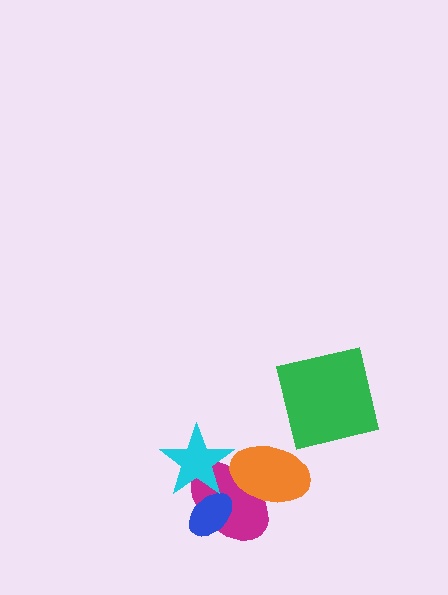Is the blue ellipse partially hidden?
Yes, it is partially covered by another shape.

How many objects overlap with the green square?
0 objects overlap with the green square.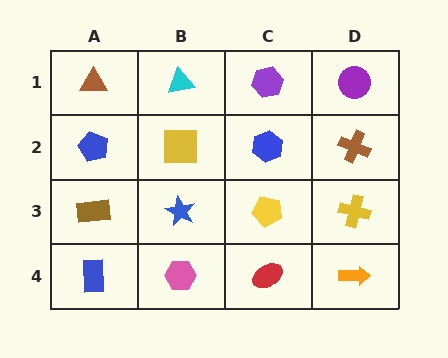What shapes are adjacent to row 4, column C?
A yellow pentagon (row 3, column C), a pink hexagon (row 4, column B), an orange arrow (row 4, column D).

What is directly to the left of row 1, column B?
A brown triangle.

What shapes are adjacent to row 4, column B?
A blue star (row 3, column B), a blue rectangle (row 4, column A), a red ellipse (row 4, column C).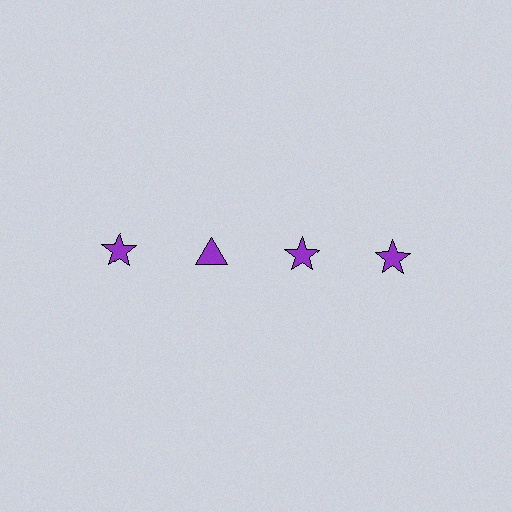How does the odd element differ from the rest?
It has a different shape: triangle instead of star.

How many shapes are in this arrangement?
There are 4 shapes arranged in a grid pattern.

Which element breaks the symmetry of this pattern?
The purple triangle in the top row, second from left column breaks the symmetry. All other shapes are purple stars.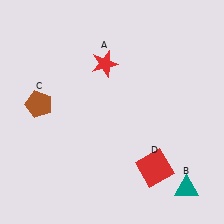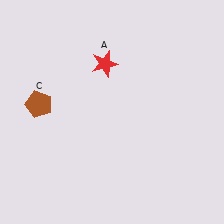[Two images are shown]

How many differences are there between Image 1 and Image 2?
There are 2 differences between the two images.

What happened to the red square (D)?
The red square (D) was removed in Image 2. It was in the bottom-right area of Image 1.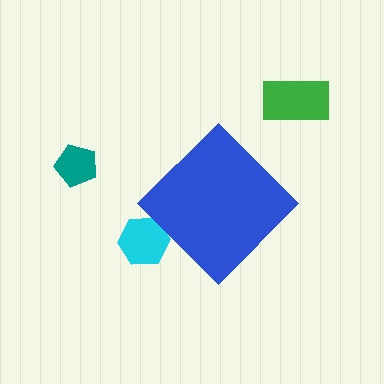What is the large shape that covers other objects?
A blue diamond.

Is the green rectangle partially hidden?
No, the green rectangle is fully visible.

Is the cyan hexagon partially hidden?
Yes, the cyan hexagon is partially hidden behind the blue diamond.